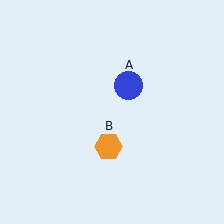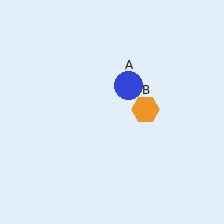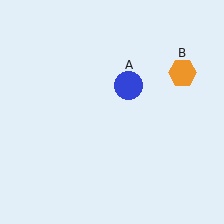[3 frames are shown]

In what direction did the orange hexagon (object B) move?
The orange hexagon (object B) moved up and to the right.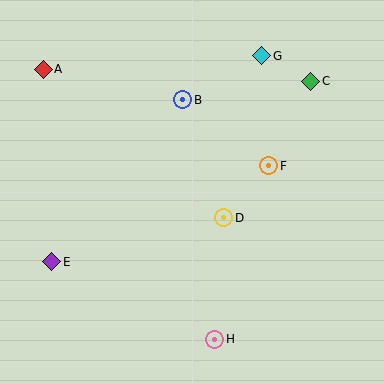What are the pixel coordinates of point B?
Point B is at (183, 100).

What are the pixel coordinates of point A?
Point A is at (43, 69).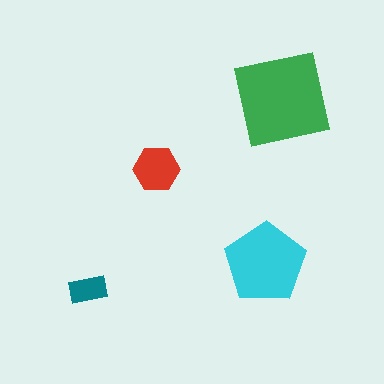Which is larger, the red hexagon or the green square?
The green square.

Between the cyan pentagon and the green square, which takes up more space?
The green square.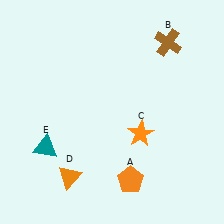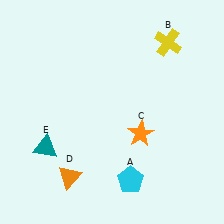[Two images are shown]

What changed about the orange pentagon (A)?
In Image 1, A is orange. In Image 2, it changed to cyan.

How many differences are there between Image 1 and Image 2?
There are 2 differences between the two images.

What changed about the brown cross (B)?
In Image 1, B is brown. In Image 2, it changed to yellow.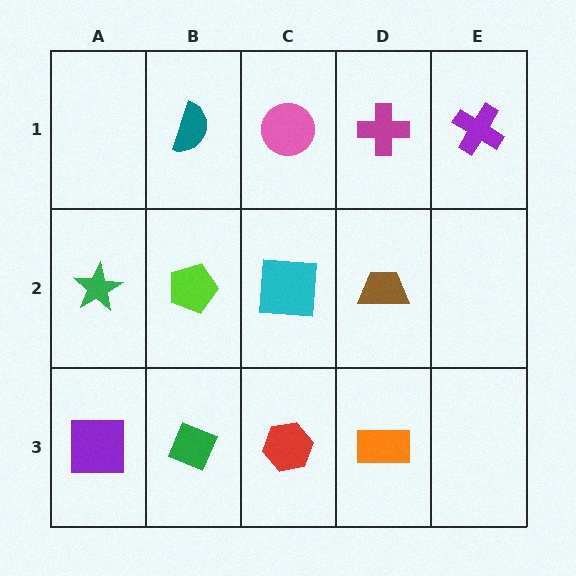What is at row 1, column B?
A teal semicircle.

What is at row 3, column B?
A green diamond.